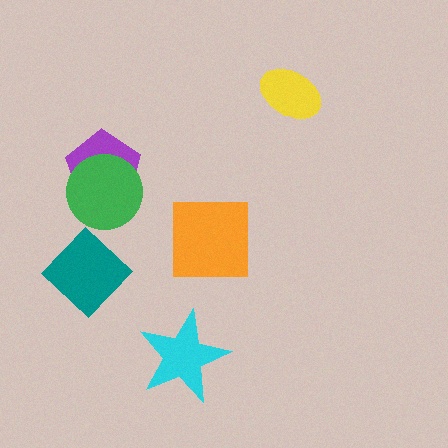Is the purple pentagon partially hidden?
Yes, it is partially covered by another shape.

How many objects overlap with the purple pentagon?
1 object overlaps with the purple pentagon.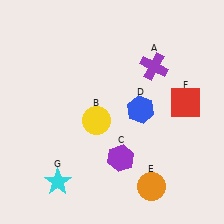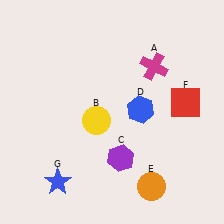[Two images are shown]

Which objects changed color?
A changed from purple to magenta. G changed from cyan to blue.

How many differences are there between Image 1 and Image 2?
There are 2 differences between the two images.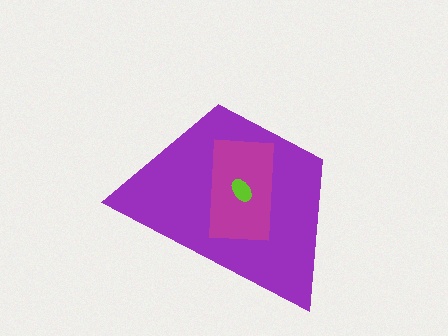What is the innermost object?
The lime ellipse.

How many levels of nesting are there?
3.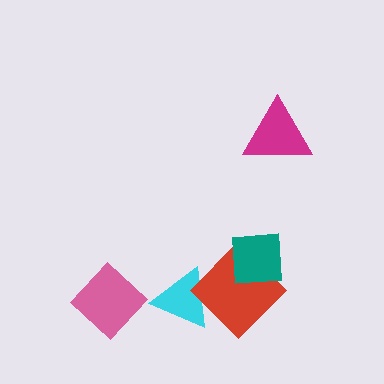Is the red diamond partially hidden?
Yes, it is partially covered by another shape.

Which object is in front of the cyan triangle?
The red diamond is in front of the cyan triangle.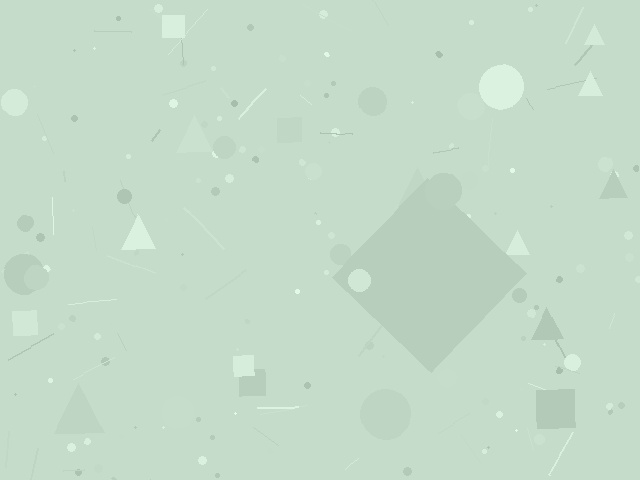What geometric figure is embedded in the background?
A diamond is embedded in the background.